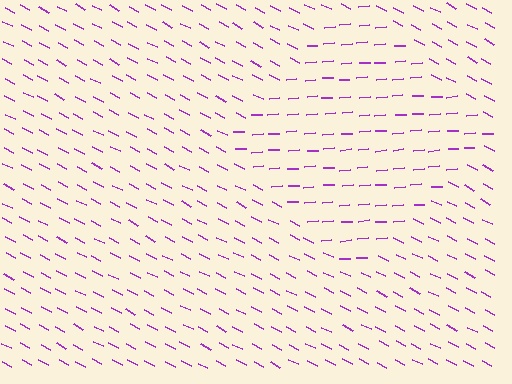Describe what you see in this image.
The image is filled with small purple line segments. A diamond region in the image has lines oriented differently from the surrounding lines, creating a visible texture boundary.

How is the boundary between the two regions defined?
The boundary is defined purely by a change in line orientation (approximately 31 degrees difference). All lines are the same color and thickness.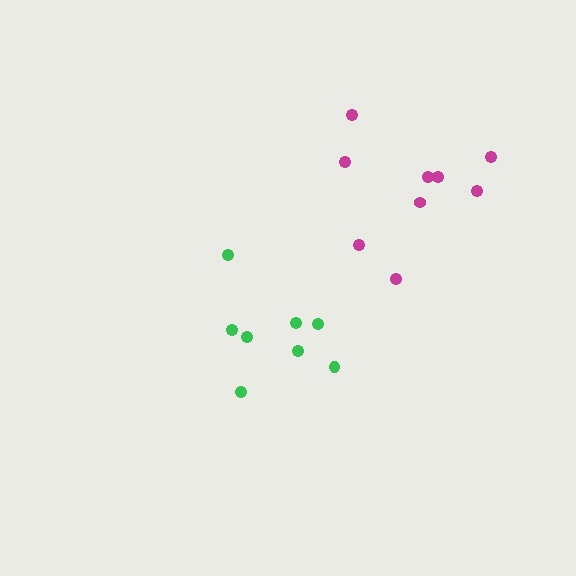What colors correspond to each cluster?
The clusters are colored: green, magenta.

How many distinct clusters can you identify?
There are 2 distinct clusters.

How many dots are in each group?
Group 1: 8 dots, Group 2: 9 dots (17 total).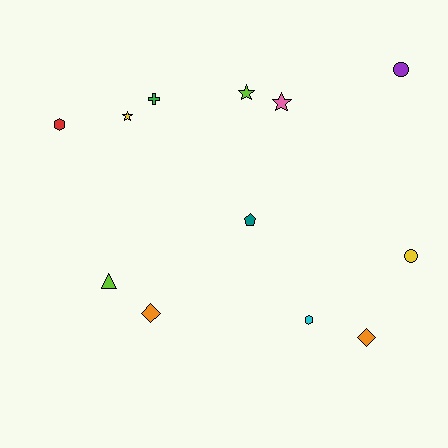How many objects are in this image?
There are 12 objects.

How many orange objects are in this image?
There are 2 orange objects.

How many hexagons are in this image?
There are 2 hexagons.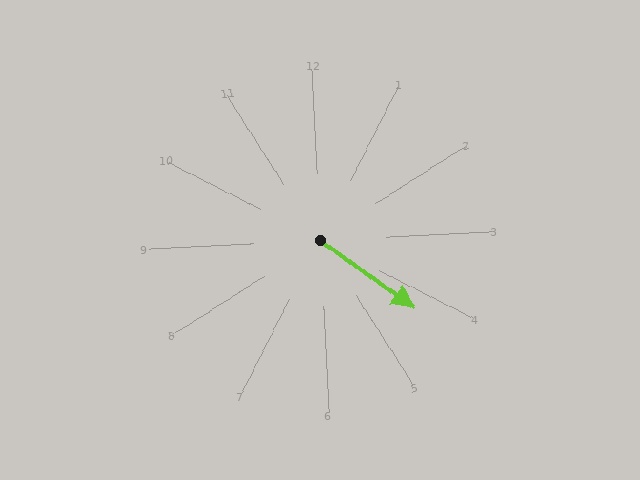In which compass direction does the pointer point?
Southeast.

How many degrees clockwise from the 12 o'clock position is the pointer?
Approximately 128 degrees.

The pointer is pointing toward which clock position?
Roughly 4 o'clock.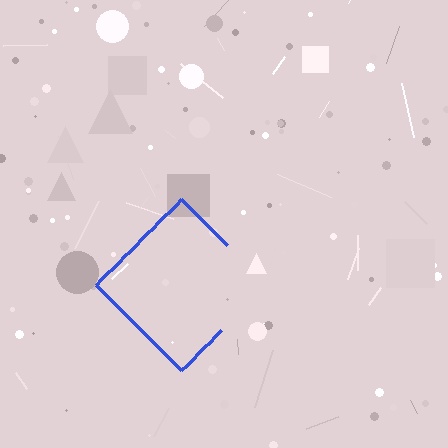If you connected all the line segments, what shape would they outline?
They would outline a diamond.